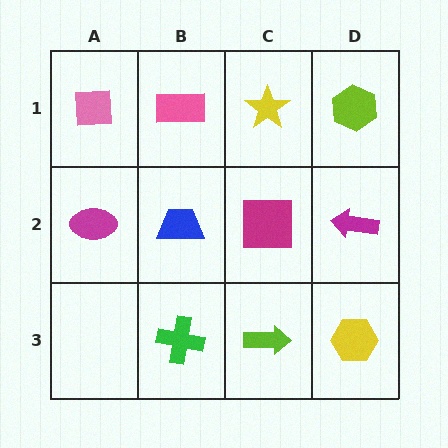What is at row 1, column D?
A lime hexagon.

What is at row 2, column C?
A magenta square.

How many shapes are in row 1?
4 shapes.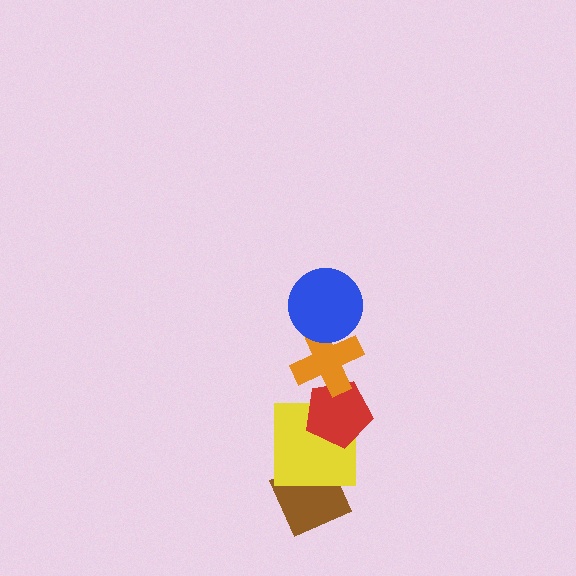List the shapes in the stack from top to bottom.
From top to bottom: the blue circle, the orange cross, the red pentagon, the yellow square, the brown diamond.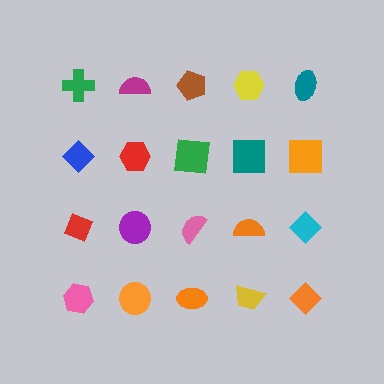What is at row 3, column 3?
A pink semicircle.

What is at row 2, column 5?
An orange square.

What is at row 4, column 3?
An orange ellipse.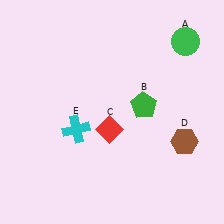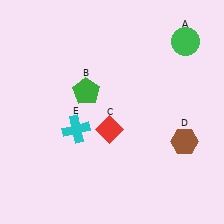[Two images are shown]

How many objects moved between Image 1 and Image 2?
1 object moved between the two images.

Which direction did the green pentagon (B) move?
The green pentagon (B) moved left.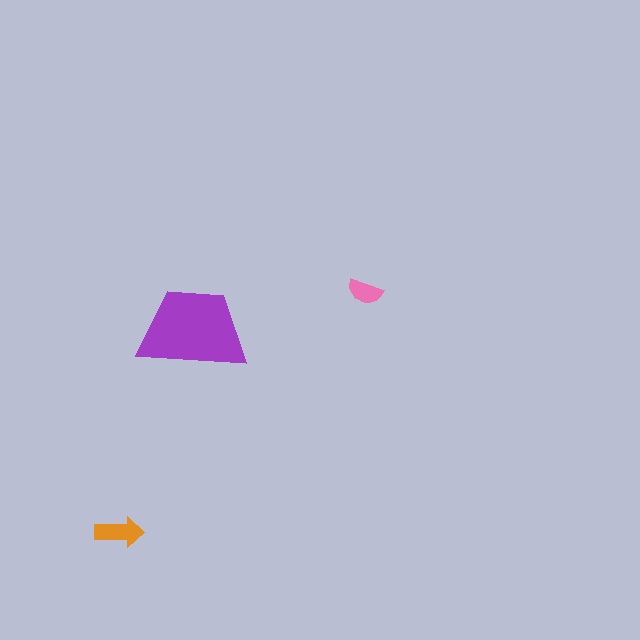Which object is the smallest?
The pink semicircle.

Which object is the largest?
The purple trapezoid.